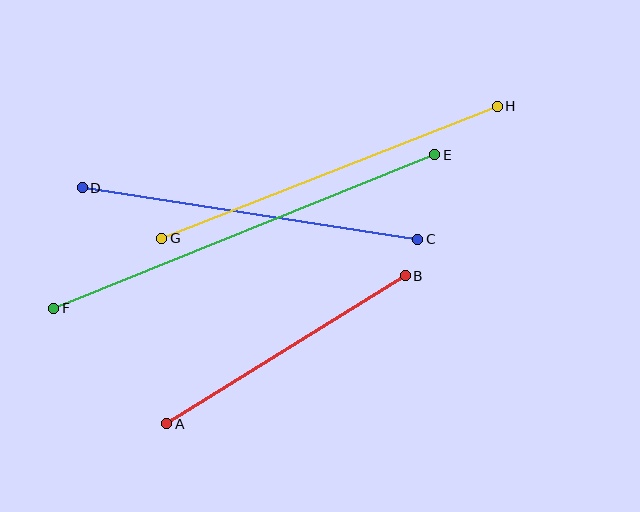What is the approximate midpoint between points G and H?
The midpoint is at approximately (329, 172) pixels.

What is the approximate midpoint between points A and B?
The midpoint is at approximately (286, 350) pixels.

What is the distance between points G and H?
The distance is approximately 361 pixels.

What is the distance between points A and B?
The distance is approximately 280 pixels.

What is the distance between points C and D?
The distance is approximately 339 pixels.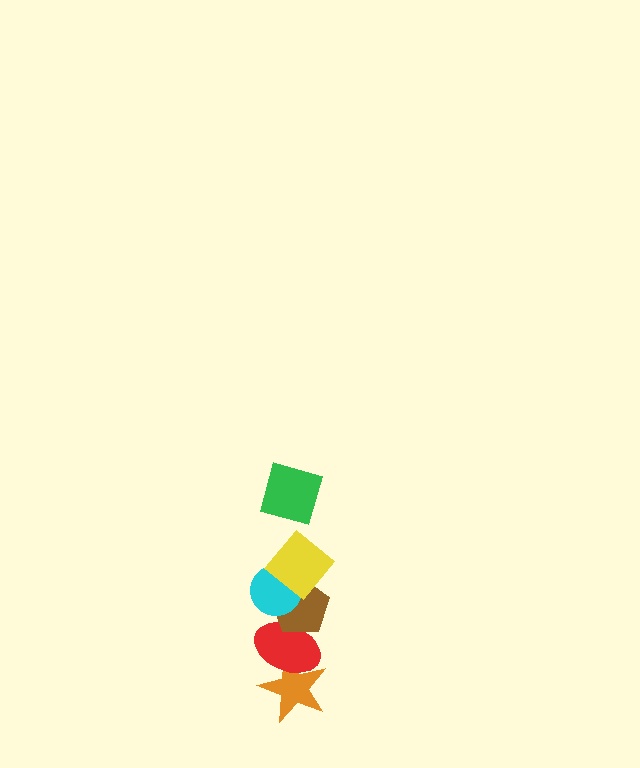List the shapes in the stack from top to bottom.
From top to bottom: the green square, the yellow diamond, the cyan circle, the brown pentagon, the red ellipse, the orange star.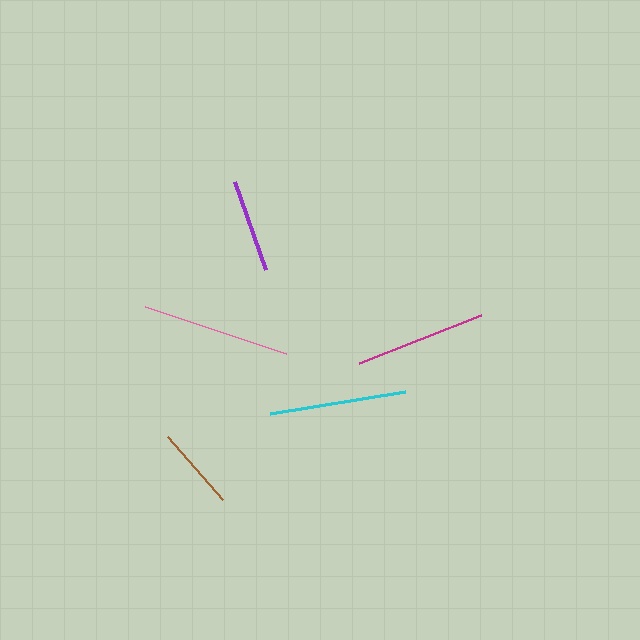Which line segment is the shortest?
The brown line is the shortest at approximately 83 pixels.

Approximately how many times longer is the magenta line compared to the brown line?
The magenta line is approximately 1.6 times the length of the brown line.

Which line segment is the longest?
The pink line is the longest at approximately 148 pixels.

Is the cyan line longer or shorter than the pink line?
The pink line is longer than the cyan line.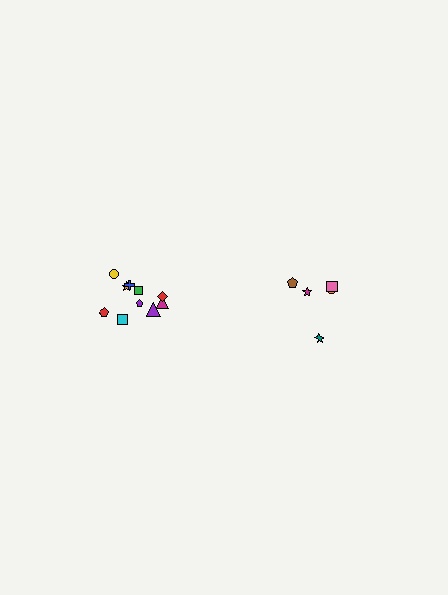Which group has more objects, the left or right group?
The left group.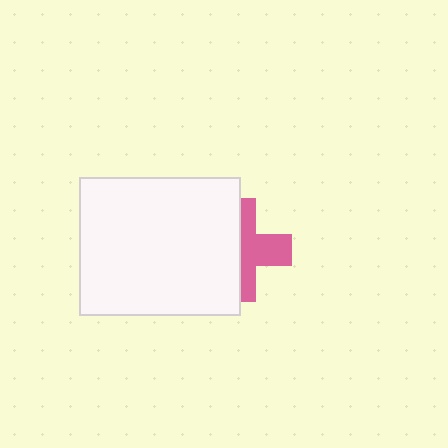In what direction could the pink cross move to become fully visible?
The pink cross could move right. That would shift it out from behind the white rectangle entirely.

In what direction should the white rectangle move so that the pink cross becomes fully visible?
The white rectangle should move left. That is the shortest direction to clear the overlap and leave the pink cross fully visible.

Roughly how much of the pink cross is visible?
About half of it is visible (roughly 47%).